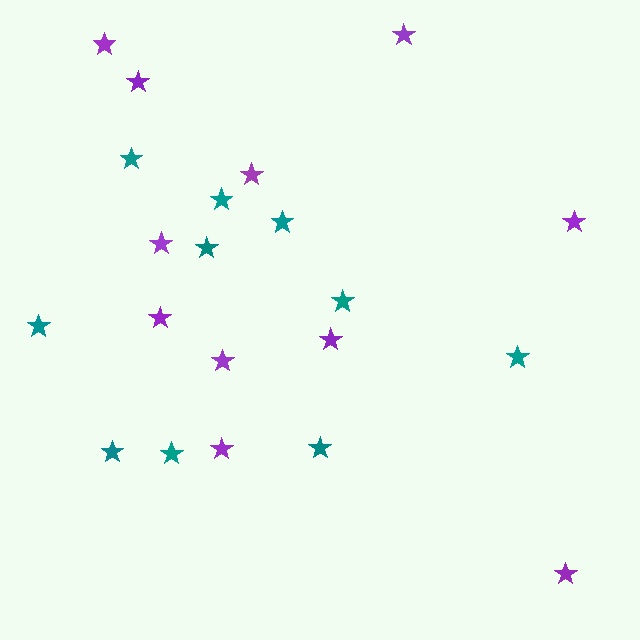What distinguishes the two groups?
There are 2 groups: one group of teal stars (10) and one group of purple stars (11).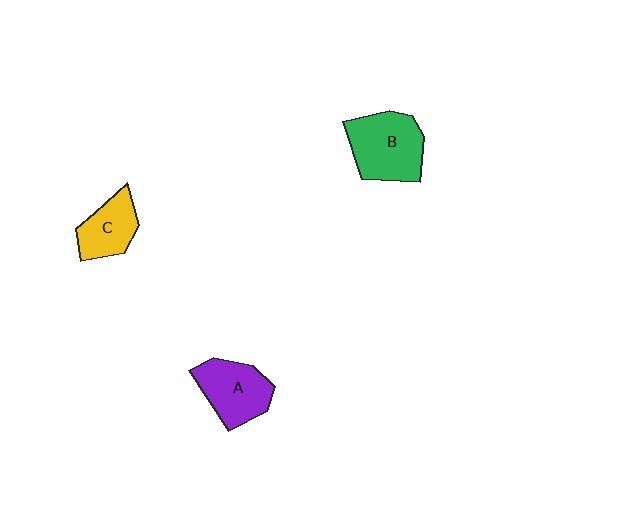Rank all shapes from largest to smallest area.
From largest to smallest: B (green), A (purple), C (yellow).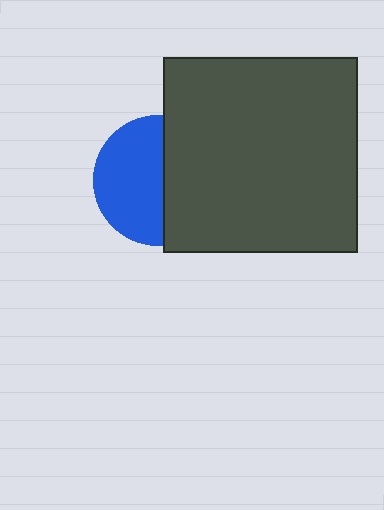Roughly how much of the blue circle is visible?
About half of it is visible (roughly 55%).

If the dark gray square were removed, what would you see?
You would see the complete blue circle.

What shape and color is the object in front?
The object in front is a dark gray square.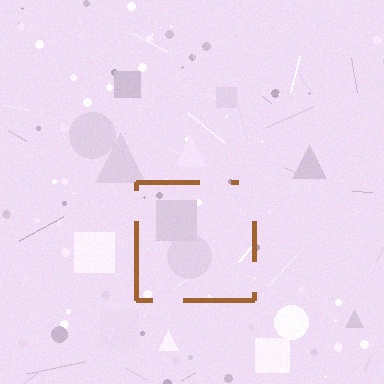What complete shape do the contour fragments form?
The contour fragments form a square.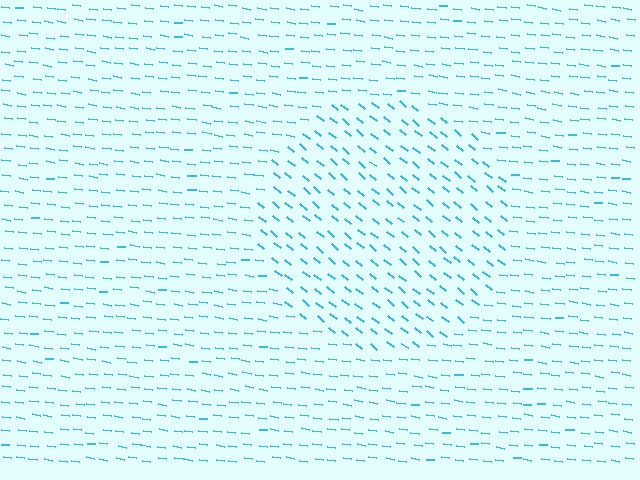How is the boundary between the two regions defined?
The boundary is defined purely by a change in line orientation (approximately 31 degrees difference). All lines are the same color and thickness.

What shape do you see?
I see a circle.